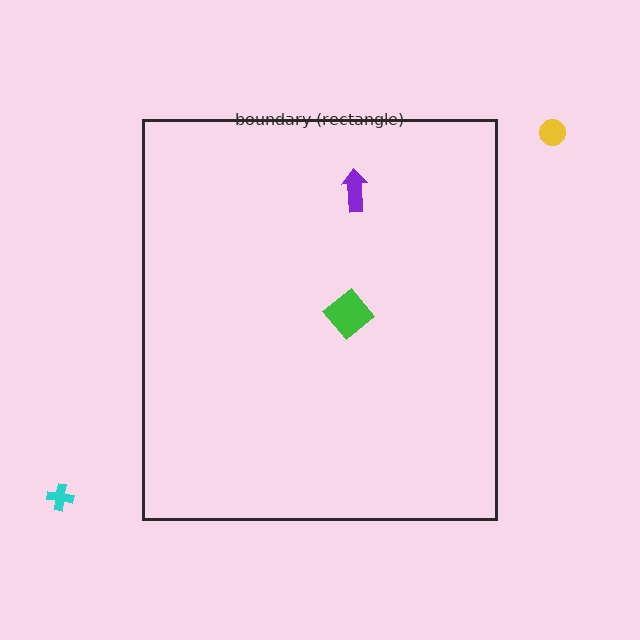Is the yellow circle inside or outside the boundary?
Outside.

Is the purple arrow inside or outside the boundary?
Inside.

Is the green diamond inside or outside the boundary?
Inside.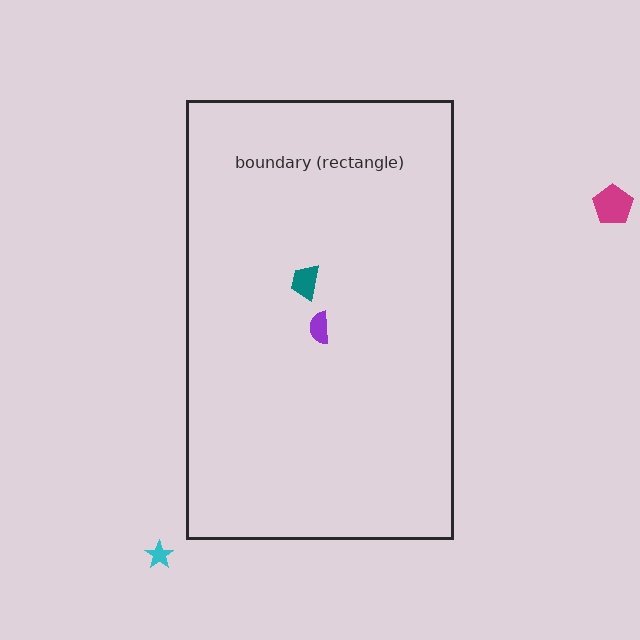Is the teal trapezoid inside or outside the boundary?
Inside.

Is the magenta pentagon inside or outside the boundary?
Outside.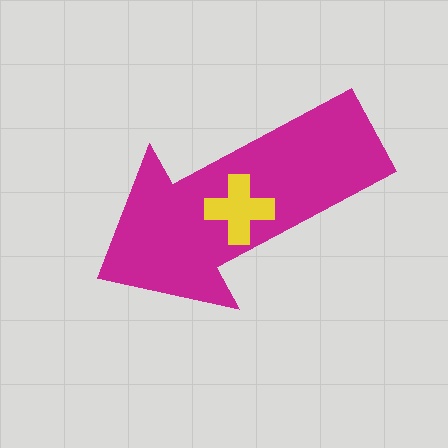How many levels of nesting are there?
2.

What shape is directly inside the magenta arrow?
The yellow cross.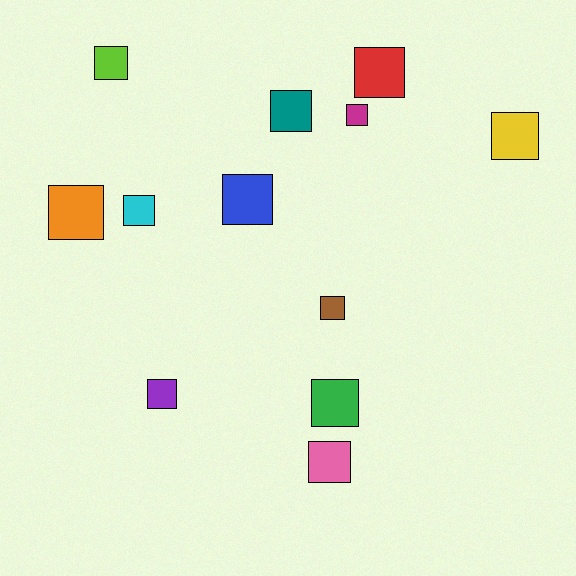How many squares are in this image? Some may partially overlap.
There are 12 squares.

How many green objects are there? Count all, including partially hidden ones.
There is 1 green object.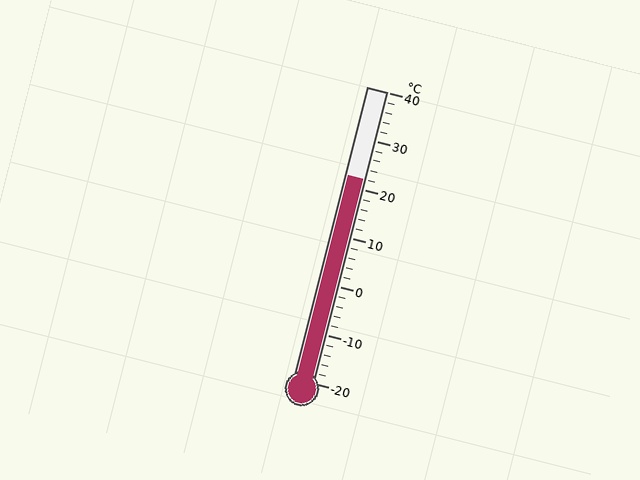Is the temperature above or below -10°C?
The temperature is above -10°C.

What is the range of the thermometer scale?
The thermometer scale ranges from -20°C to 40°C.